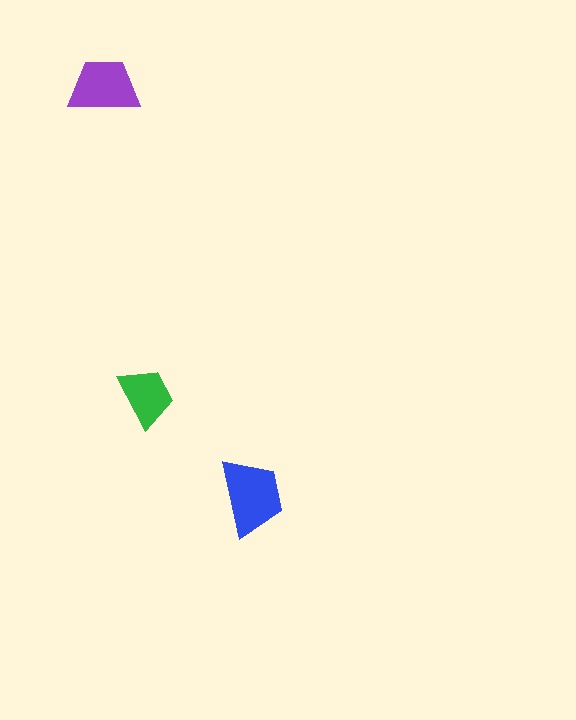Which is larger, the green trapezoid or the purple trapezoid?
The purple one.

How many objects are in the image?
There are 3 objects in the image.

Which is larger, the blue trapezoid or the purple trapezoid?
The blue one.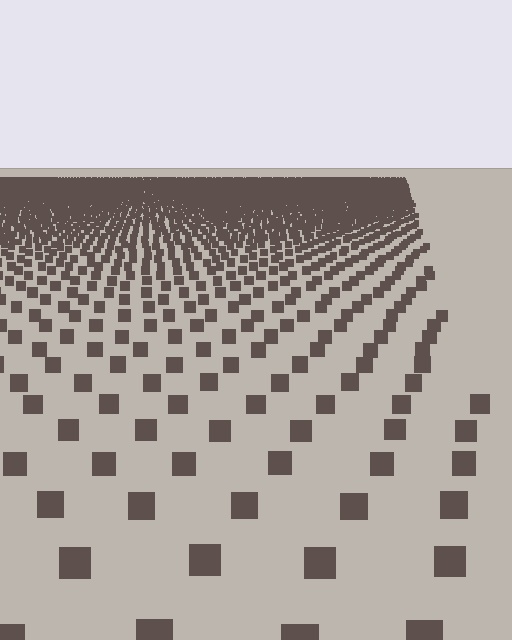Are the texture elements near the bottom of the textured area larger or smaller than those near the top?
Larger. Near the bottom, elements are closer to the viewer and appear at a bigger on-screen size.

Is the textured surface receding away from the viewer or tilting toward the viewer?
The surface is receding away from the viewer. Texture elements get smaller and denser toward the top.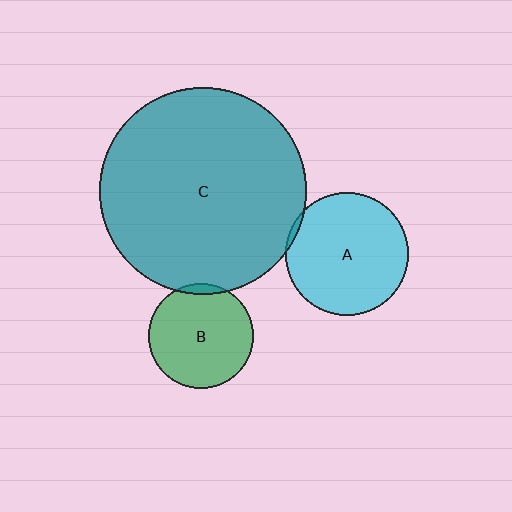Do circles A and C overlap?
Yes.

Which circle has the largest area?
Circle C (teal).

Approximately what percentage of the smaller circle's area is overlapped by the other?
Approximately 5%.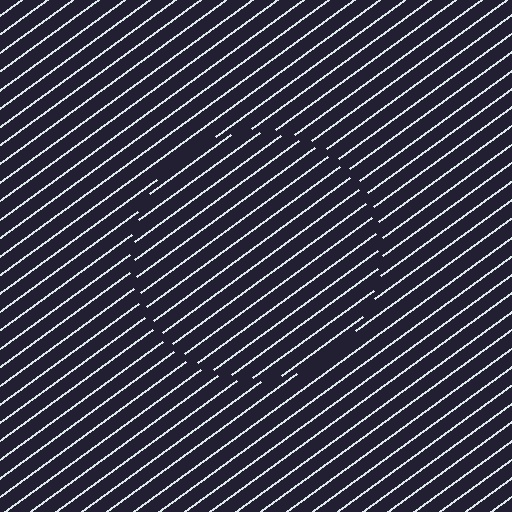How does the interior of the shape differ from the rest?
The interior of the shape contains the same grating, shifted by half a period — the contour is defined by the phase discontinuity where line-ends from the inner and outer gratings abut.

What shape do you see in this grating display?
An illusory circle. The interior of the shape contains the same grating, shifted by half a period — the contour is defined by the phase discontinuity where line-ends from the inner and outer gratings abut.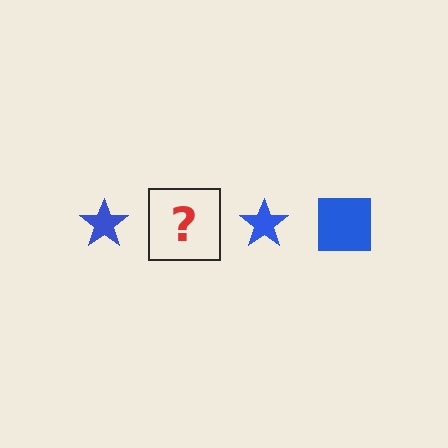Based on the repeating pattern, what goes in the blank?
The blank should be a blue square.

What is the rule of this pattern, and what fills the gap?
The rule is that the pattern cycles through star, square shapes in blue. The gap should be filled with a blue square.